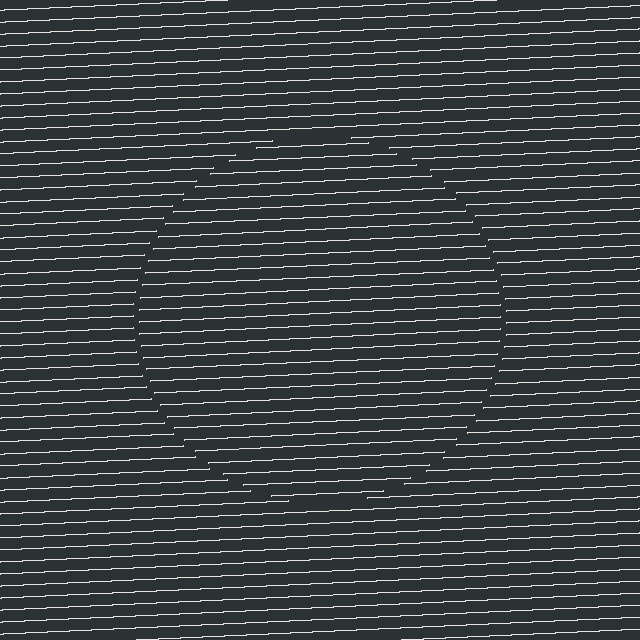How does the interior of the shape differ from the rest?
The interior of the shape contains the same grating, shifted by half a period — the contour is defined by the phase discontinuity where line-ends from the inner and outer gratings abut.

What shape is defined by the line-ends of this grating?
An illusory circle. The interior of the shape contains the same grating, shifted by half a period — the contour is defined by the phase discontinuity where line-ends from the inner and outer gratings abut.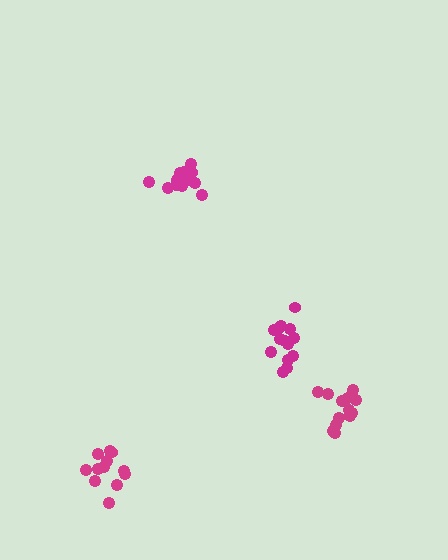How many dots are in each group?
Group 1: 14 dots, Group 2: 14 dots, Group 3: 12 dots, Group 4: 14 dots (54 total).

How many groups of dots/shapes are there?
There are 4 groups.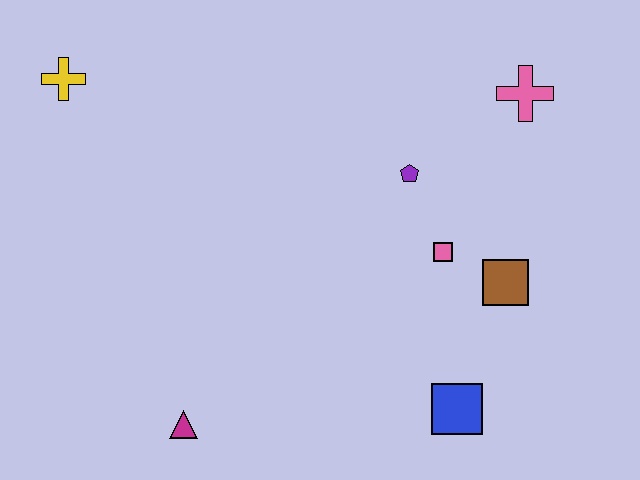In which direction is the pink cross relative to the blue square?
The pink cross is above the blue square.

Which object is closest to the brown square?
The pink square is closest to the brown square.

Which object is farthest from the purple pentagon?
The yellow cross is farthest from the purple pentagon.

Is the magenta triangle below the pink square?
Yes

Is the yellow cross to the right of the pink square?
No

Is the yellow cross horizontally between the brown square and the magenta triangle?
No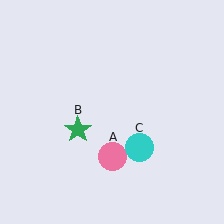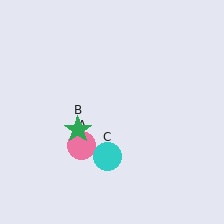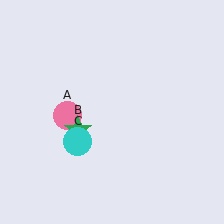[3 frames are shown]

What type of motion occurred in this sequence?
The pink circle (object A), cyan circle (object C) rotated clockwise around the center of the scene.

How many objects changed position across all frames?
2 objects changed position: pink circle (object A), cyan circle (object C).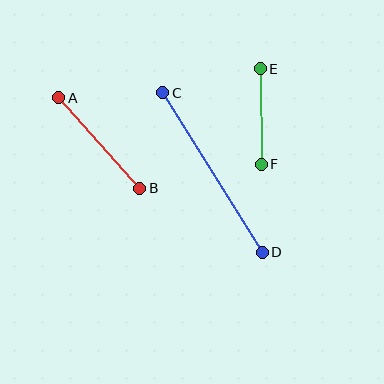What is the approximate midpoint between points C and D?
The midpoint is at approximately (213, 173) pixels.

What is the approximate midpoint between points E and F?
The midpoint is at approximately (261, 116) pixels.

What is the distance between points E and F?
The distance is approximately 95 pixels.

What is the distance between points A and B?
The distance is approximately 121 pixels.